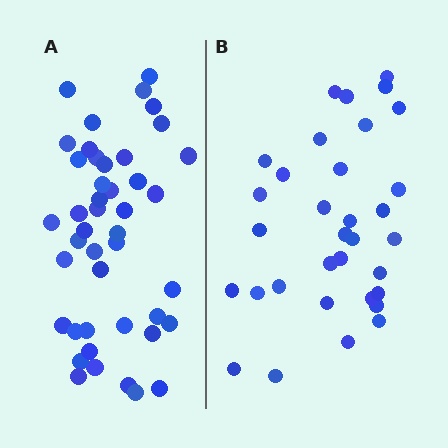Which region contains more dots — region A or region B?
Region A (the left region) has more dots.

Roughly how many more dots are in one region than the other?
Region A has roughly 12 or so more dots than region B.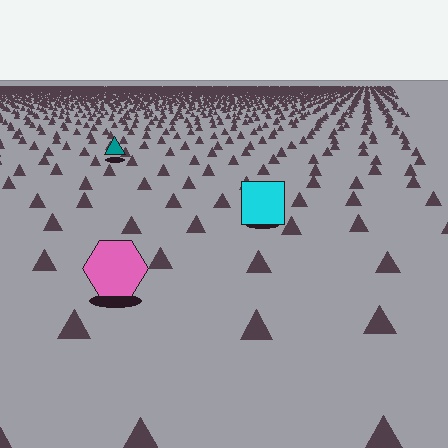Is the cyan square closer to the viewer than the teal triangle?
Yes. The cyan square is closer — you can tell from the texture gradient: the ground texture is coarser near it.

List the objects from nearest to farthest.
From nearest to farthest: the pink hexagon, the cyan square, the teal triangle.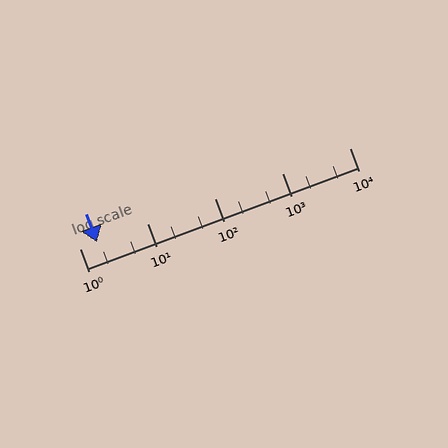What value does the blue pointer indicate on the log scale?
The pointer indicates approximately 1.8.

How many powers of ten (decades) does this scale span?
The scale spans 4 decades, from 1 to 10000.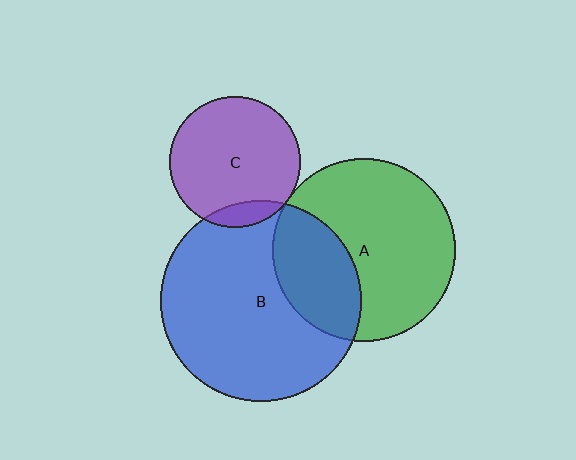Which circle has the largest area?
Circle B (blue).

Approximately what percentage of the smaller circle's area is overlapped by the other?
Approximately 30%.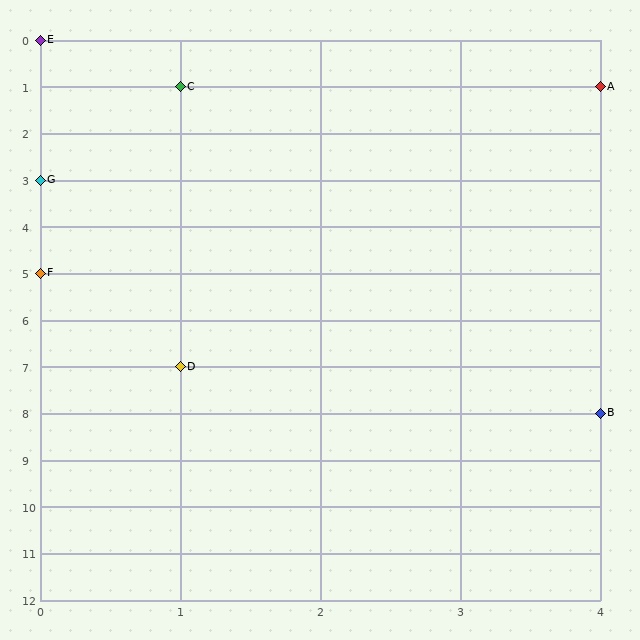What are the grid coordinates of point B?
Point B is at grid coordinates (4, 8).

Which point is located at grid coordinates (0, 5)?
Point F is at (0, 5).